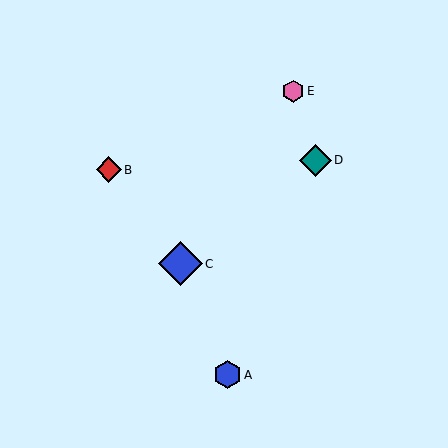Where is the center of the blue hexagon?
The center of the blue hexagon is at (227, 375).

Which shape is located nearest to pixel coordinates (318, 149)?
The teal diamond (labeled D) at (315, 160) is nearest to that location.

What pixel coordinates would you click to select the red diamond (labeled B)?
Click at (109, 170) to select the red diamond B.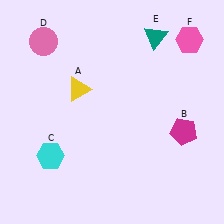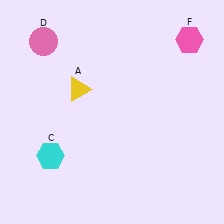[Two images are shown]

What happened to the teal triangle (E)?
The teal triangle (E) was removed in Image 2. It was in the top-right area of Image 1.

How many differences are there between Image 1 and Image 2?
There are 2 differences between the two images.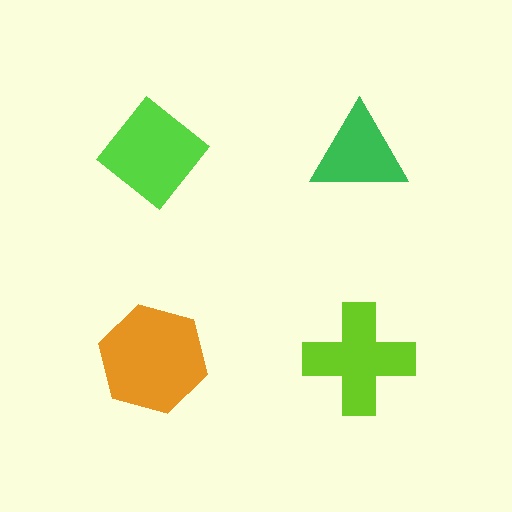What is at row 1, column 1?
A lime diamond.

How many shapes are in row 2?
2 shapes.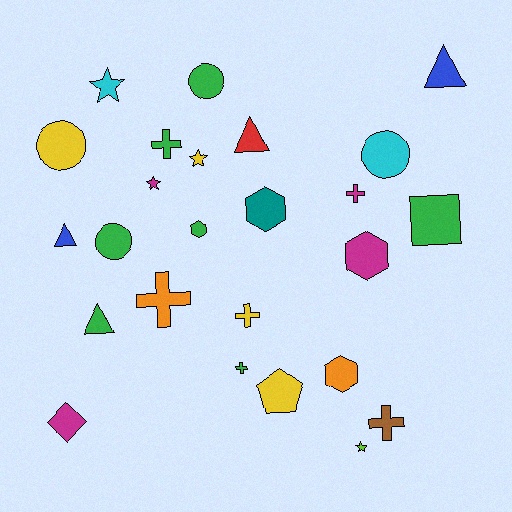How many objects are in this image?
There are 25 objects.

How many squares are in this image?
There is 1 square.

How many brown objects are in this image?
There is 1 brown object.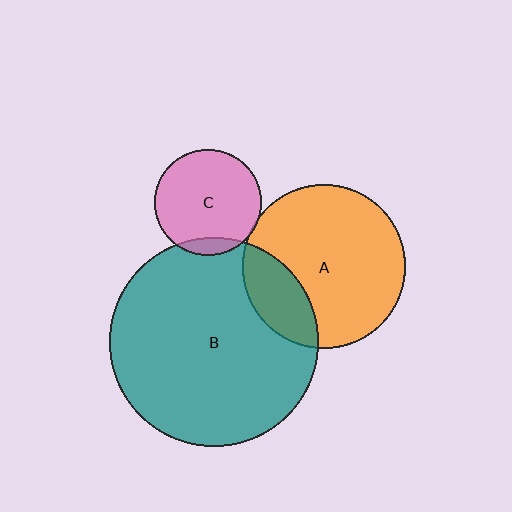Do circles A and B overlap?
Yes.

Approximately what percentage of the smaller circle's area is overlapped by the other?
Approximately 20%.